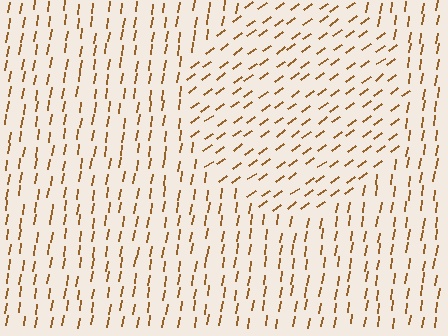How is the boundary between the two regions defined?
The boundary is defined purely by a change in line orientation (approximately 45 degrees difference). All lines are the same color and thickness.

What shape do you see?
I see a circle.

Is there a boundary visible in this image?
Yes, there is a texture boundary formed by a change in line orientation.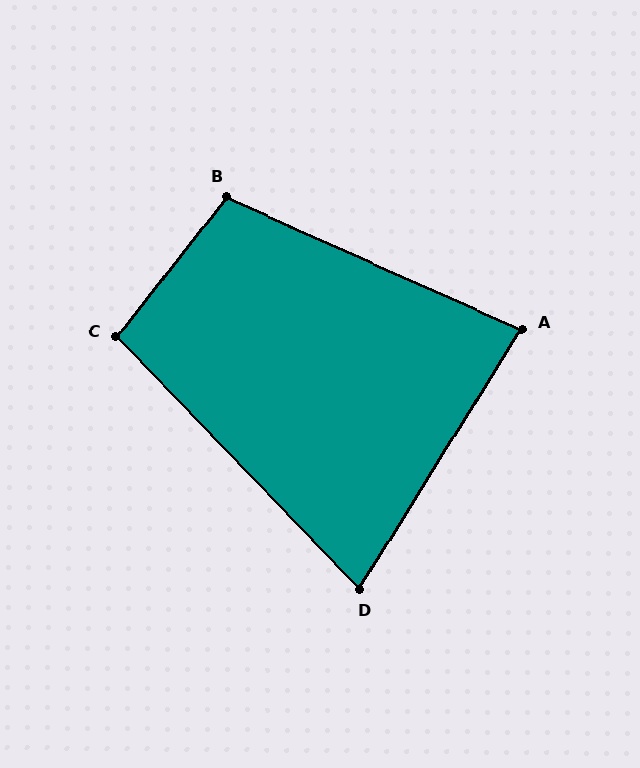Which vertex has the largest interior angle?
B, at approximately 104 degrees.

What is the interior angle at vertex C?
Approximately 98 degrees (obtuse).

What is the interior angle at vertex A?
Approximately 82 degrees (acute).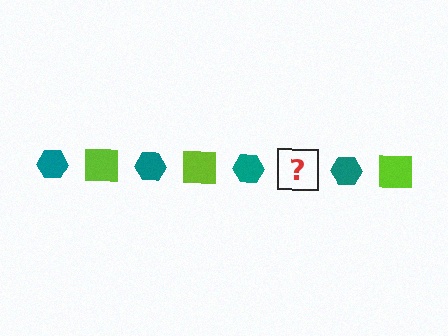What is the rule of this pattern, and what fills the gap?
The rule is that the pattern alternates between teal hexagon and lime square. The gap should be filled with a lime square.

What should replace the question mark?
The question mark should be replaced with a lime square.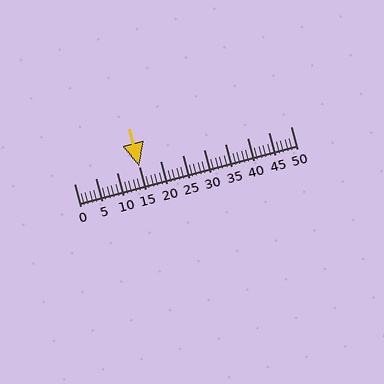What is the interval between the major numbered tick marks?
The major tick marks are spaced 5 units apart.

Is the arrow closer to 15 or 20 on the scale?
The arrow is closer to 15.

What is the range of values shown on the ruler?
The ruler shows values from 0 to 50.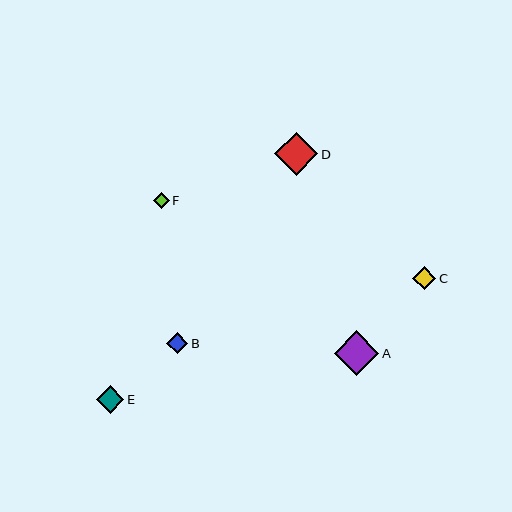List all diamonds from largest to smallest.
From largest to smallest: A, D, E, C, B, F.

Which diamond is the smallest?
Diamond F is the smallest with a size of approximately 16 pixels.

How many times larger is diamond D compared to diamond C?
Diamond D is approximately 1.9 times the size of diamond C.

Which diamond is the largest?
Diamond A is the largest with a size of approximately 45 pixels.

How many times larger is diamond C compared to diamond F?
Diamond C is approximately 1.4 times the size of diamond F.